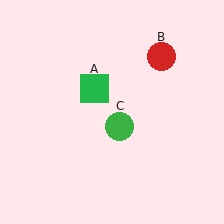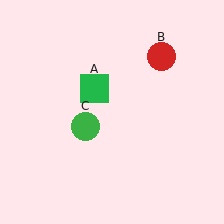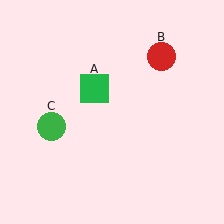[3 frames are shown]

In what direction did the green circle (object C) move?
The green circle (object C) moved left.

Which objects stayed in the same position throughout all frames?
Green square (object A) and red circle (object B) remained stationary.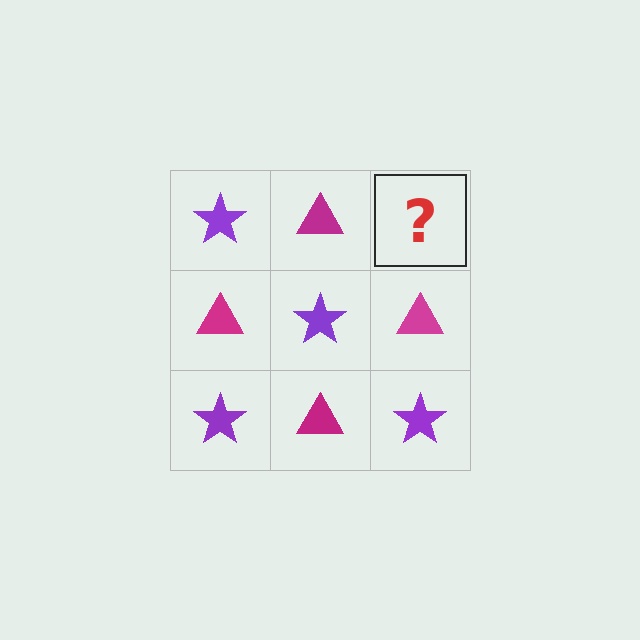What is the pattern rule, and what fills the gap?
The rule is that it alternates purple star and magenta triangle in a checkerboard pattern. The gap should be filled with a purple star.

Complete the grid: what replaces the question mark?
The question mark should be replaced with a purple star.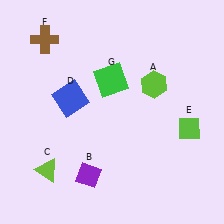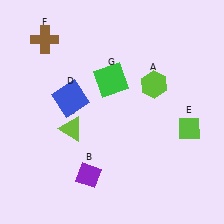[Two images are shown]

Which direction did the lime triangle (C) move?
The lime triangle (C) moved up.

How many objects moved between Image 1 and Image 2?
1 object moved between the two images.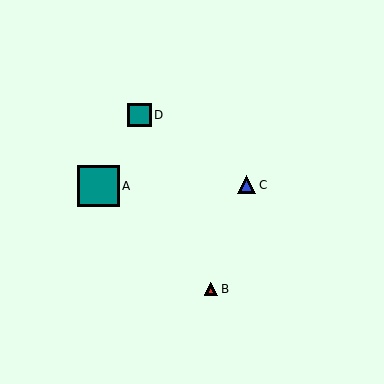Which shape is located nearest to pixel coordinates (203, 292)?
The red triangle (labeled B) at (211, 289) is nearest to that location.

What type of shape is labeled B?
Shape B is a red triangle.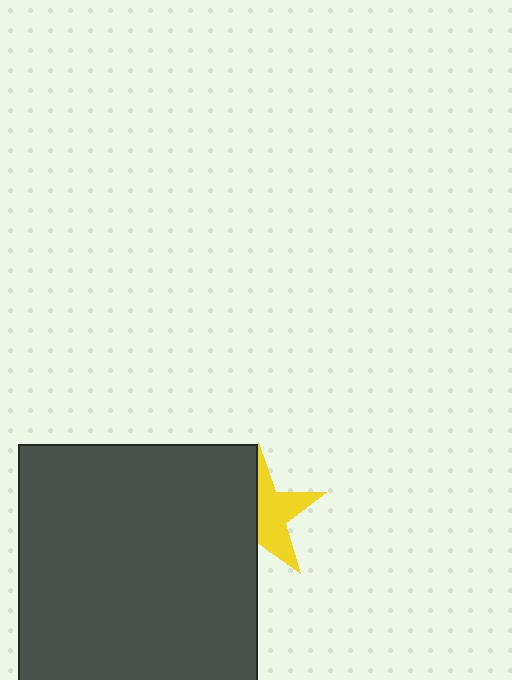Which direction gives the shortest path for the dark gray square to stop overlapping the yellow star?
Moving left gives the shortest separation.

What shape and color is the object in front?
The object in front is a dark gray square.